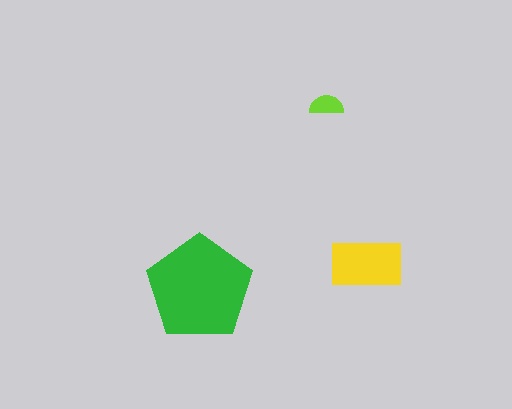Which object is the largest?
The green pentagon.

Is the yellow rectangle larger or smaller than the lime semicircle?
Larger.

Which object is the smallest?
The lime semicircle.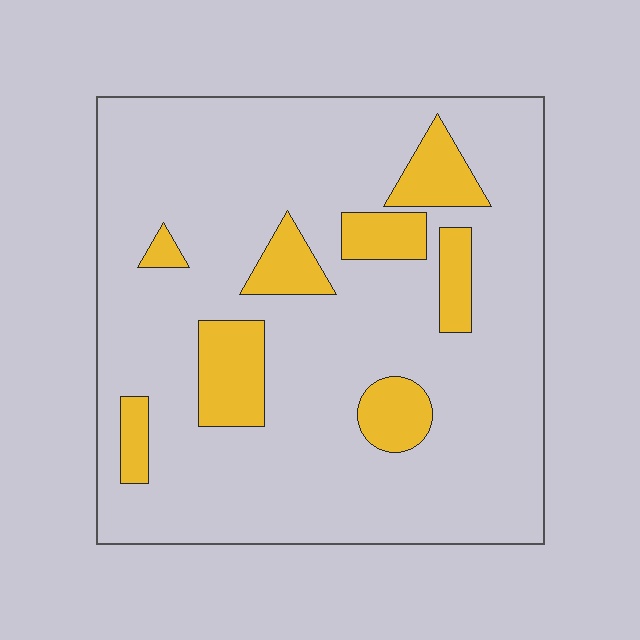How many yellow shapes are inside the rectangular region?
8.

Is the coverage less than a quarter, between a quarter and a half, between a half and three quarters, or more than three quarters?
Less than a quarter.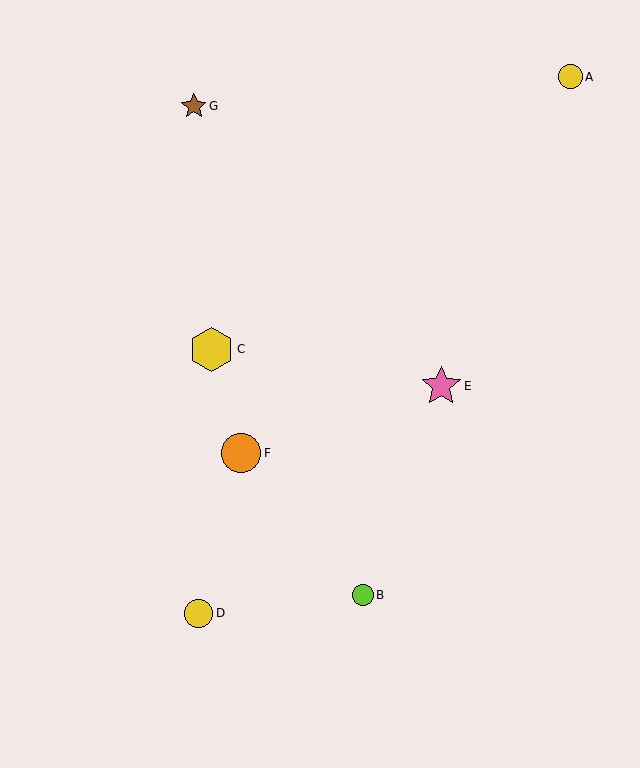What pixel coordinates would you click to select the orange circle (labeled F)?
Click at (241, 453) to select the orange circle F.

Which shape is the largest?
The yellow hexagon (labeled C) is the largest.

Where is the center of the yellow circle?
The center of the yellow circle is at (570, 77).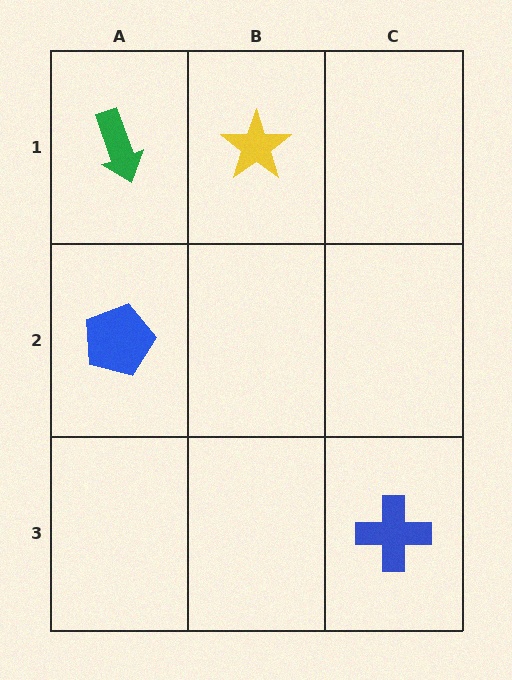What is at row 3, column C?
A blue cross.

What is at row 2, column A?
A blue pentagon.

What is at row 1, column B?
A yellow star.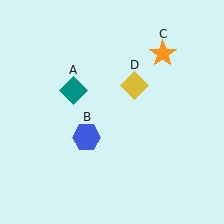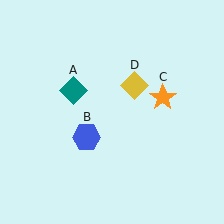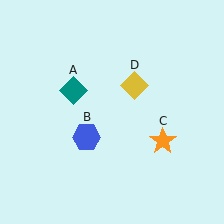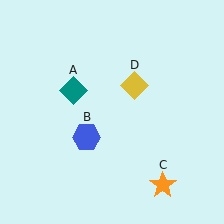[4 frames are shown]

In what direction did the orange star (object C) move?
The orange star (object C) moved down.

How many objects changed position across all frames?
1 object changed position: orange star (object C).